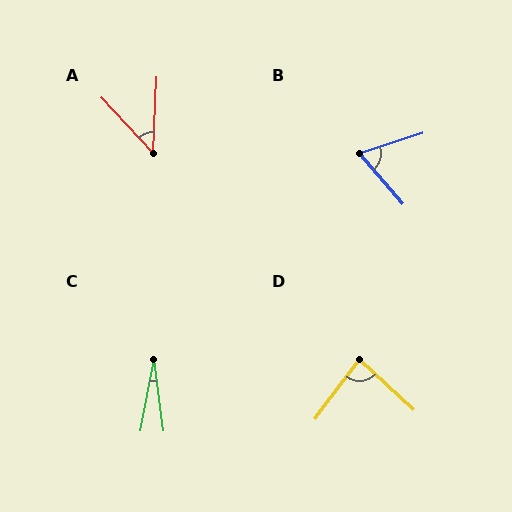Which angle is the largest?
D, at approximately 84 degrees.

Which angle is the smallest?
C, at approximately 18 degrees.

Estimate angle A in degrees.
Approximately 45 degrees.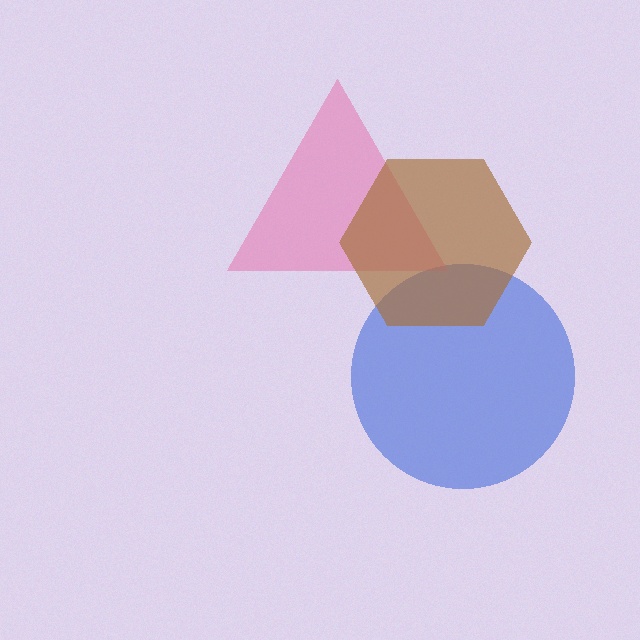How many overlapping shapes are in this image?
There are 3 overlapping shapes in the image.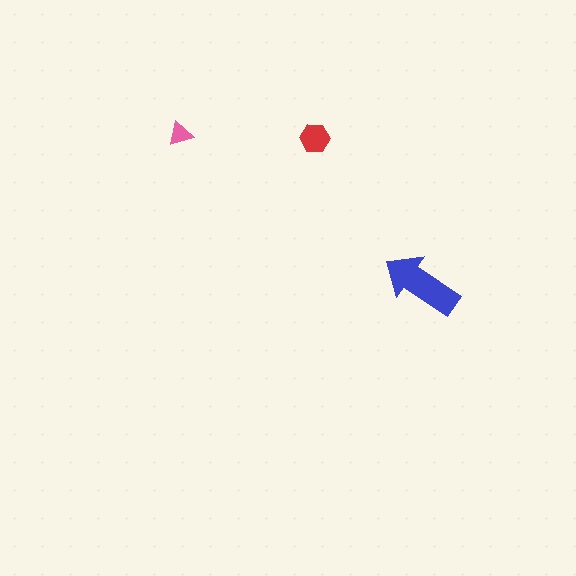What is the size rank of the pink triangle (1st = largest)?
3rd.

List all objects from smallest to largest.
The pink triangle, the red hexagon, the blue arrow.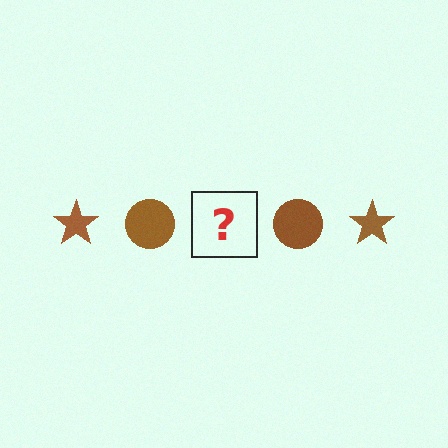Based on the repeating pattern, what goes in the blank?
The blank should be a brown star.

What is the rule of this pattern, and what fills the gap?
The rule is that the pattern cycles through star, circle shapes in brown. The gap should be filled with a brown star.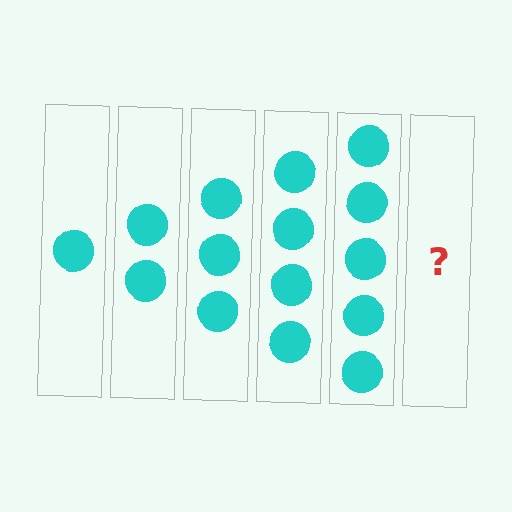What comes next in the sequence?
The next element should be 6 circles.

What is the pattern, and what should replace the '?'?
The pattern is that each step adds one more circle. The '?' should be 6 circles.